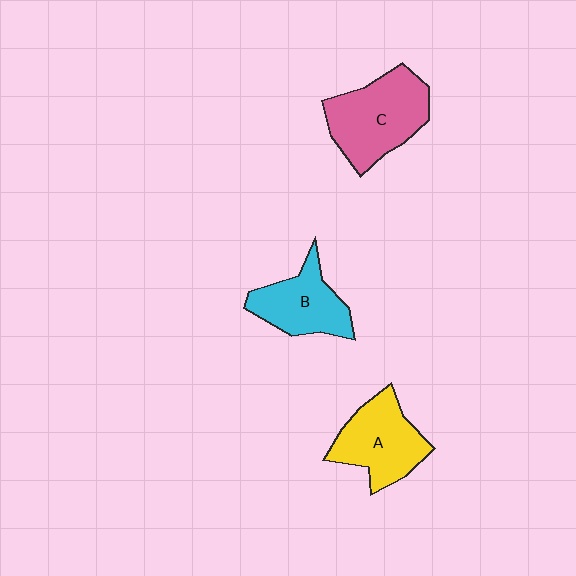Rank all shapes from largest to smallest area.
From largest to smallest: C (pink), A (yellow), B (cyan).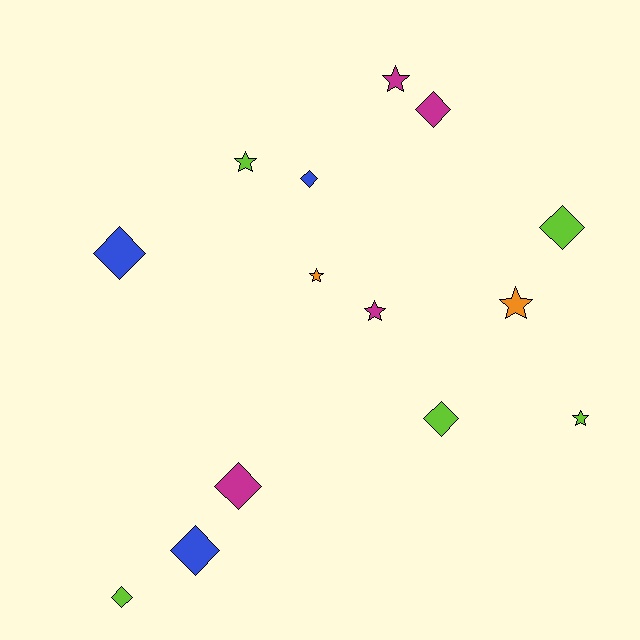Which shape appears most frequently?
Diamond, with 8 objects.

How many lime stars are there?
There are 2 lime stars.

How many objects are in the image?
There are 14 objects.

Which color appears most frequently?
Lime, with 5 objects.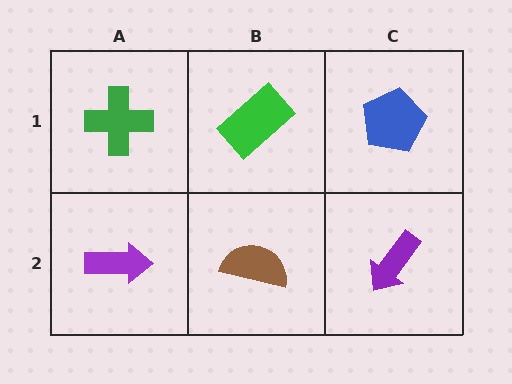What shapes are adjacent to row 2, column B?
A green rectangle (row 1, column B), a purple arrow (row 2, column A), a purple arrow (row 2, column C).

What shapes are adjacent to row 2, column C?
A blue pentagon (row 1, column C), a brown semicircle (row 2, column B).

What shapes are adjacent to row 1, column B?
A brown semicircle (row 2, column B), a green cross (row 1, column A), a blue pentagon (row 1, column C).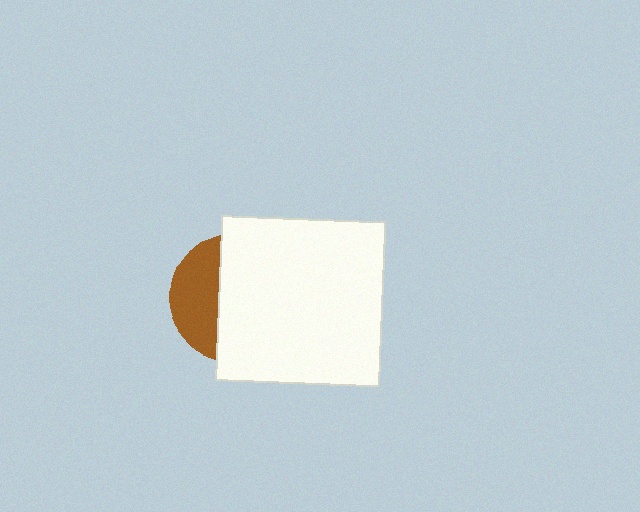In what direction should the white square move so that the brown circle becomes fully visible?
The white square should move right. That is the shortest direction to clear the overlap and leave the brown circle fully visible.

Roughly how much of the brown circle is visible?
A small part of it is visible (roughly 34%).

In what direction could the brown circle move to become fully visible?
The brown circle could move left. That would shift it out from behind the white square entirely.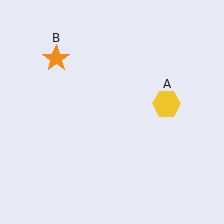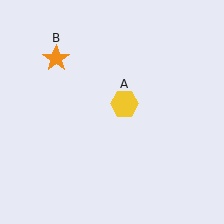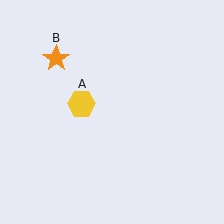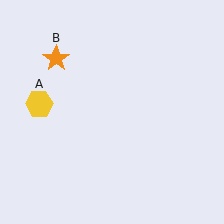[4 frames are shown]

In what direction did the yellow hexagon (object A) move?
The yellow hexagon (object A) moved left.